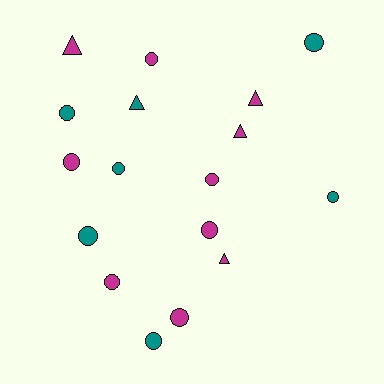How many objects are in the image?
There are 17 objects.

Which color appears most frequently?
Magenta, with 10 objects.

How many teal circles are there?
There are 6 teal circles.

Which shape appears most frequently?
Circle, with 12 objects.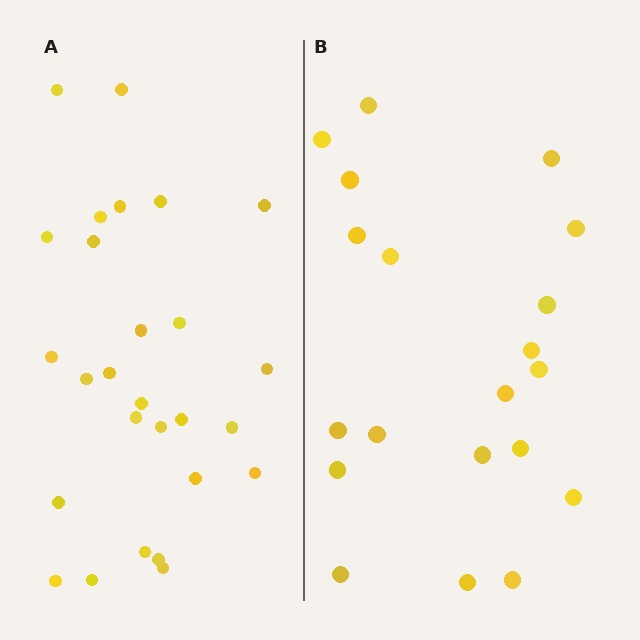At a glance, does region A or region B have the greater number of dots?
Region A (the left region) has more dots.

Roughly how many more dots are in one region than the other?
Region A has roughly 8 or so more dots than region B.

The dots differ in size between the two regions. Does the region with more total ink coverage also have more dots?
No. Region B has more total ink coverage because its dots are larger, but region A actually contains more individual dots. Total area can be misleading — the number of items is what matters here.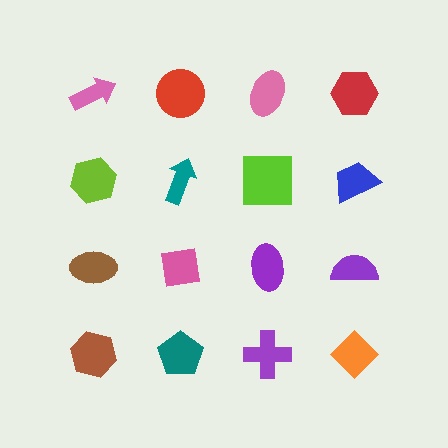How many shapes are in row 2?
4 shapes.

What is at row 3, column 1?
A brown ellipse.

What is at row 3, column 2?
A pink square.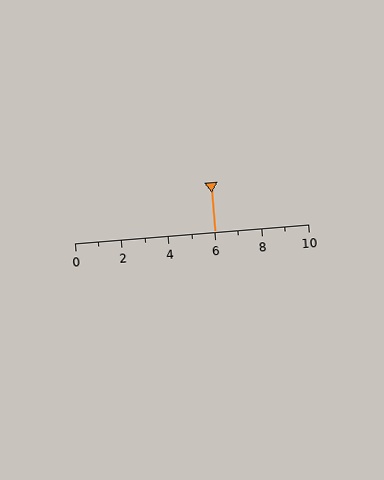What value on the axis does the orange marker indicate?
The marker indicates approximately 6.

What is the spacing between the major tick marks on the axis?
The major ticks are spaced 2 apart.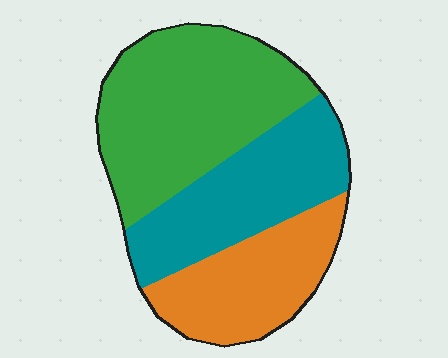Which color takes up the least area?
Orange, at roughly 25%.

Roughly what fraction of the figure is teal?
Teal covers 31% of the figure.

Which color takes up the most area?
Green, at roughly 45%.